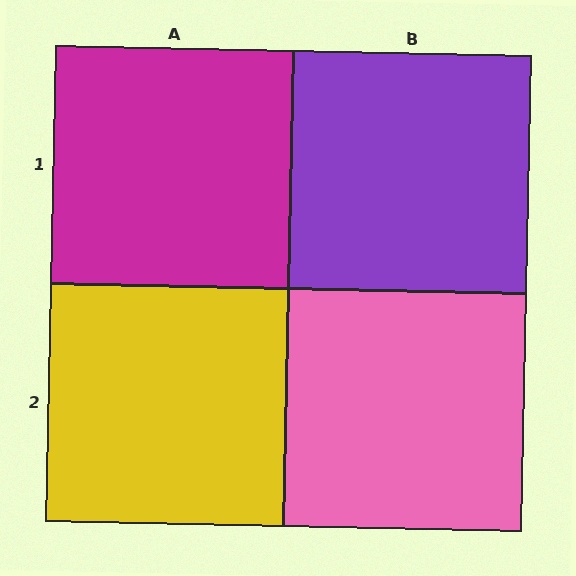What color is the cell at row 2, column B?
Pink.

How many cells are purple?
1 cell is purple.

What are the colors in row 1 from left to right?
Magenta, purple.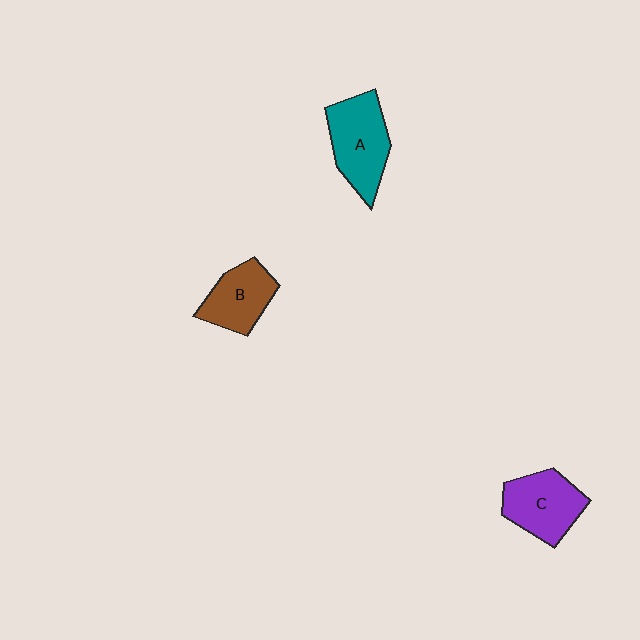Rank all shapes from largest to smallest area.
From largest to smallest: A (teal), C (purple), B (brown).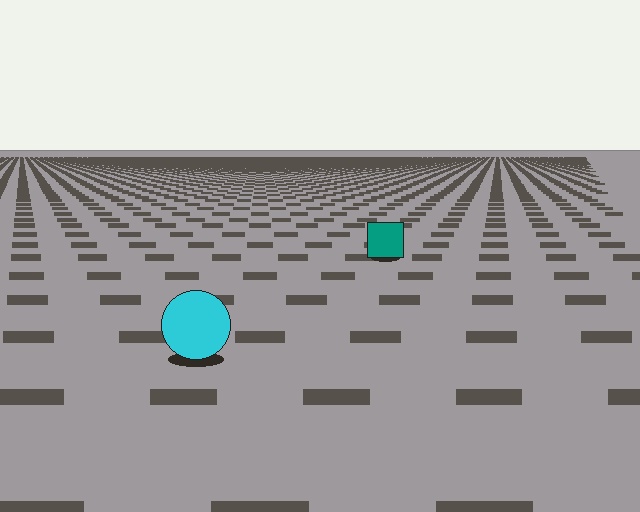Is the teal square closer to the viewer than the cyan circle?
No. The cyan circle is closer — you can tell from the texture gradient: the ground texture is coarser near it.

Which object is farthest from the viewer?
The teal square is farthest from the viewer. It appears smaller and the ground texture around it is denser.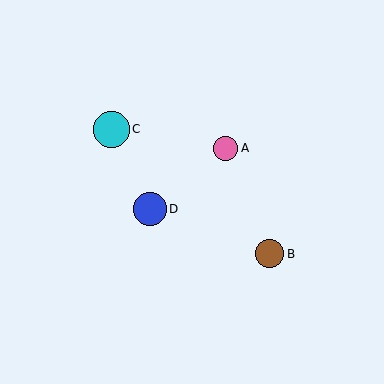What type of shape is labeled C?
Shape C is a cyan circle.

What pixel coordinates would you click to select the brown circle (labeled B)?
Click at (270, 254) to select the brown circle B.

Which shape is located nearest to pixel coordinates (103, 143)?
The cyan circle (labeled C) at (112, 129) is nearest to that location.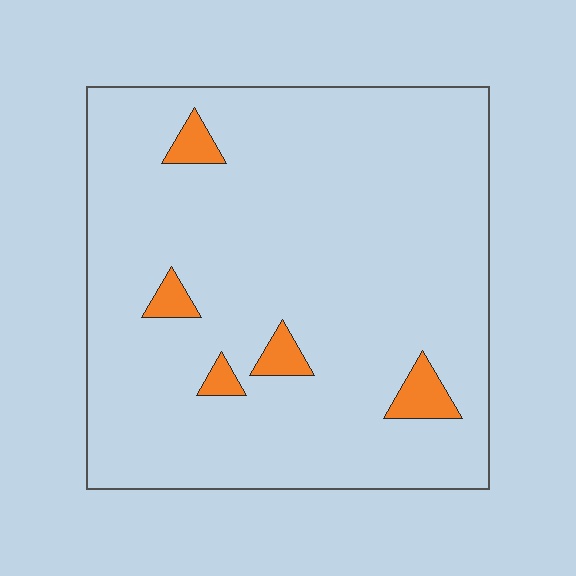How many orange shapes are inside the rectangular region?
5.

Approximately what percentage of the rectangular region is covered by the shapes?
Approximately 5%.